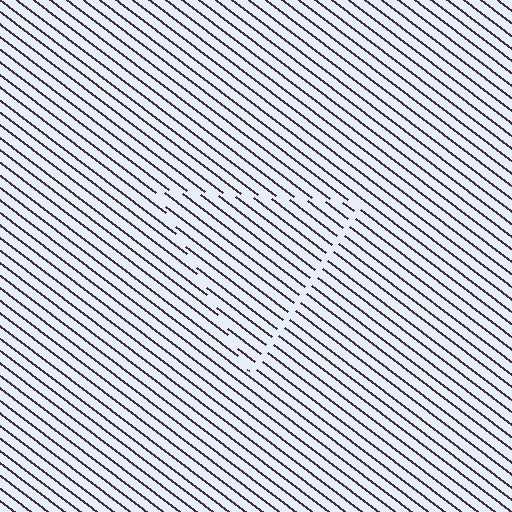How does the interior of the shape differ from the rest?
The interior of the shape contains the same grating, shifted by half a period — the contour is defined by the phase discontinuity where line-ends from the inner and outer gratings abut.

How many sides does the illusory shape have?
3 sides — the line-ends trace a triangle.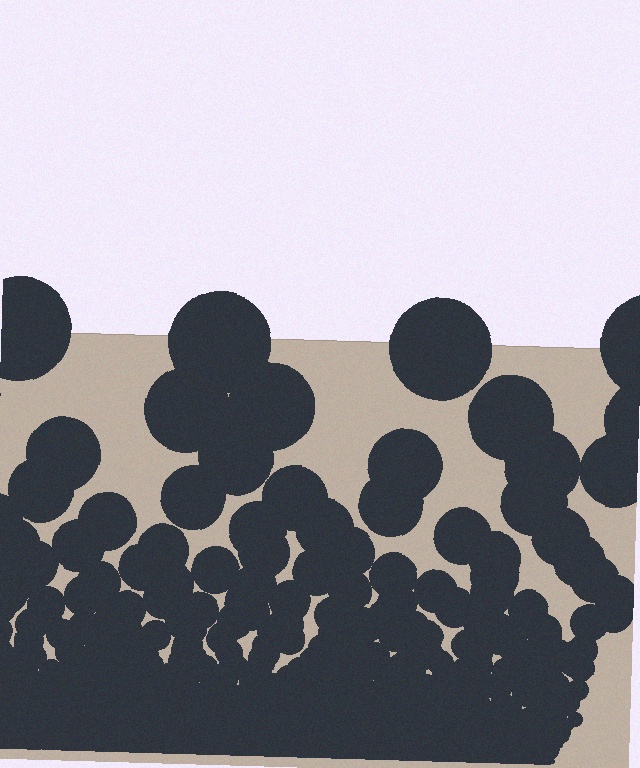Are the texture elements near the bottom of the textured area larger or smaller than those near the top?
Smaller. The gradient is inverted — elements near the bottom are smaller and denser.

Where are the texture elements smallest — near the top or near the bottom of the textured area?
Near the bottom.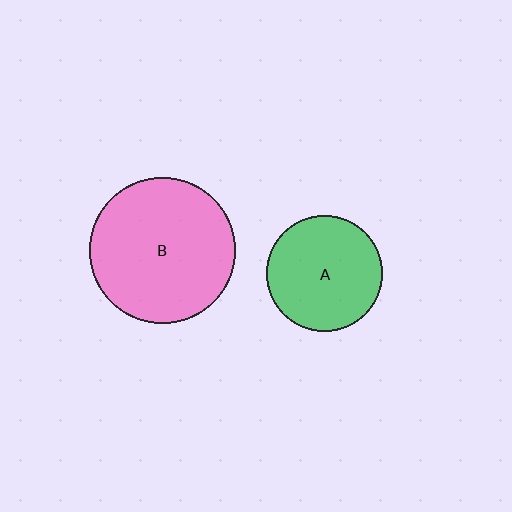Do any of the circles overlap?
No, none of the circles overlap.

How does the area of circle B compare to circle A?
Approximately 1.6 times.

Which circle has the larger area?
Circle B (pink).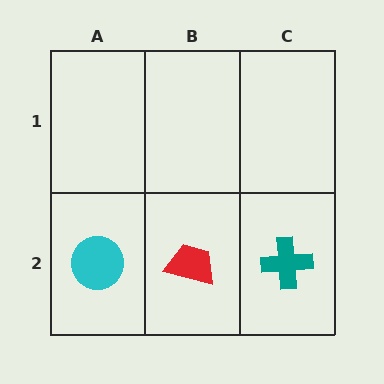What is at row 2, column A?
A cyan circle.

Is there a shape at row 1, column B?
No, that cell is empty.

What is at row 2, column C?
A teal cross.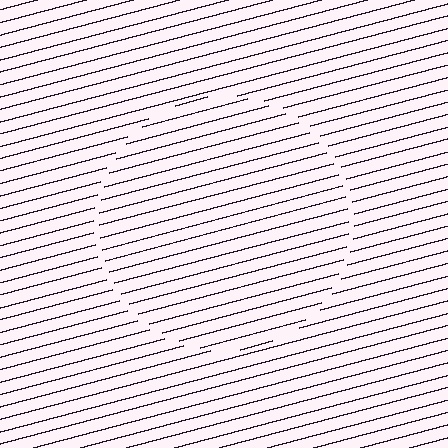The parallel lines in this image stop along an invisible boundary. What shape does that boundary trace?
An illusory circle. The interior of the shape contains the same grating, shifted by half a period — the contour is defined by the phase discontinuity where line-ends from the inner and outer gratings abut.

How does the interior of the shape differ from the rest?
The interior of the shape contains the same grating, shifted by half a period — the contour is defined by the phase discontinuity where line-ends from the inner and outer gratings abut.